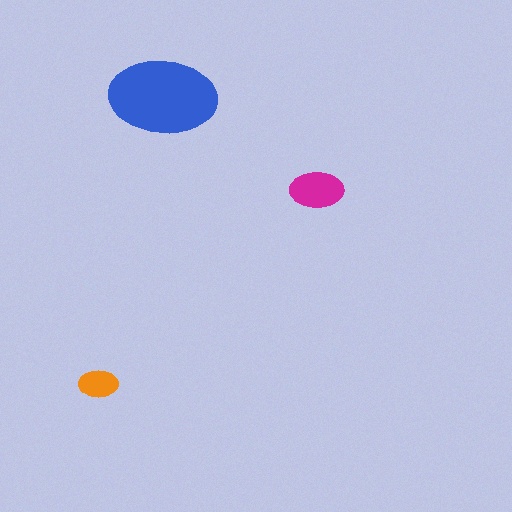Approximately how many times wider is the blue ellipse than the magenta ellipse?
About 2 times wider.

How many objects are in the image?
There are 3 objects in the image.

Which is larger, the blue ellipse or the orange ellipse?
The blue one.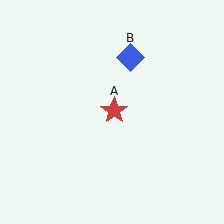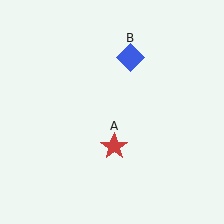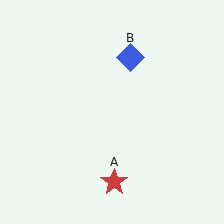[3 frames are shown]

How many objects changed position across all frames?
1 object changed position: red star (object A).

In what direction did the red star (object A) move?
The red star (object A) moved down.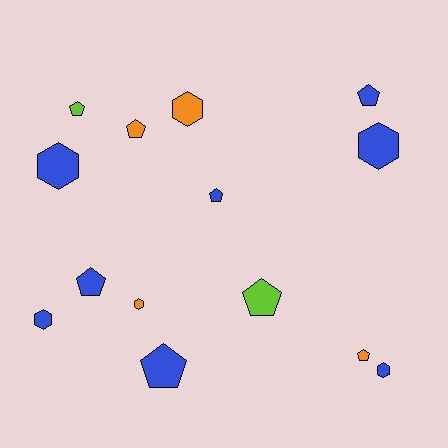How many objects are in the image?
There are 14 objects.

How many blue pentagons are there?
There are 4 blue pentagons.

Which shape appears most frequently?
Pentagon, with 8 objects.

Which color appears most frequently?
Blue, with 8 objects.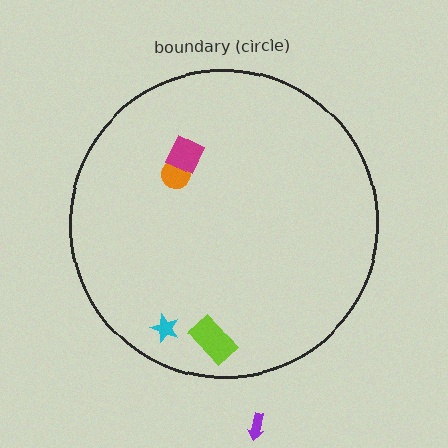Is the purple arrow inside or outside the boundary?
Outside.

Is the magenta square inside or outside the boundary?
Inside.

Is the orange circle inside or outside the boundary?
Inside.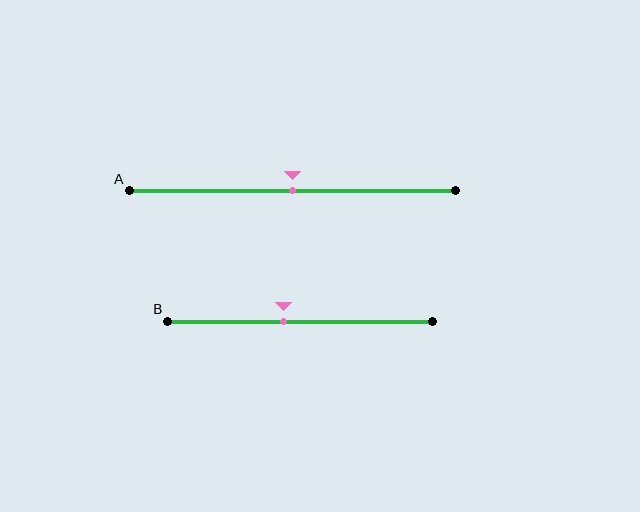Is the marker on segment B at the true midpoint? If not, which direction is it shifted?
No, the marker on segment B is shifted to the left by about 6% of the segment length.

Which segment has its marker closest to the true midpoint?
Segment A has its marker closest to the true midpoint.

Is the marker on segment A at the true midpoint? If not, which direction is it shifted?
Yes, the marker on segment A is at the true midpoint.